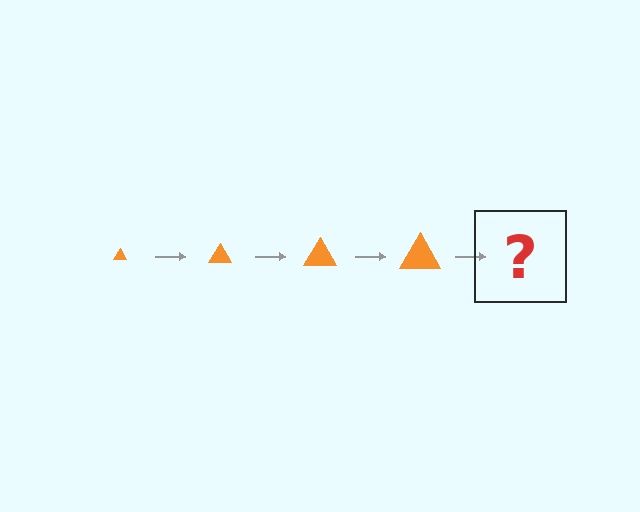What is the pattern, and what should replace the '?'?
The pattern is that the triangle gets progressively larger each step. The '?' should be an orange triangle, larger than the previous one.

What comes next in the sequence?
The next element should be an orange triangle, larger than the previous one.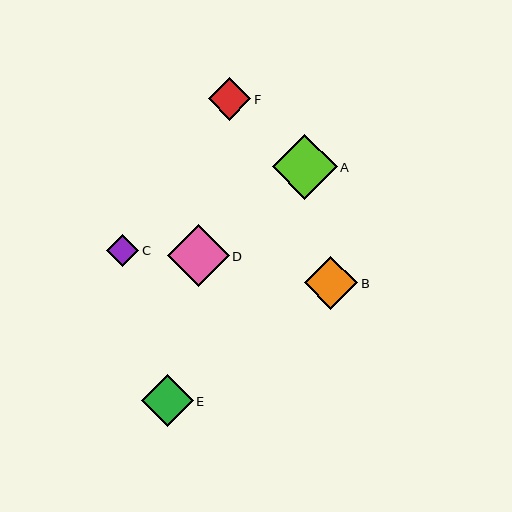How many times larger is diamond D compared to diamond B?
Diamond D is approximately 1.2 times the size of diamond B.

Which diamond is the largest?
Diamond A is the largest with a size of approximately 65 pixels.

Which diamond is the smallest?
Diamond C is the smallest with a size of approximately 32 pixels.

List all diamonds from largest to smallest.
From largest to smallest: A, D, B, E, F, C.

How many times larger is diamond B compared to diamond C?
Diamond B is approximately 1.7 times the size of diamond C.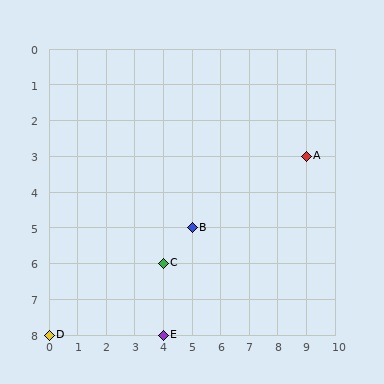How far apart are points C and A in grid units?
Points C and A are 5 columns and 3 rows apart (about 5.8 grid units diagonally).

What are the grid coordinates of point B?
Point B is at grid coordinates (5, 5).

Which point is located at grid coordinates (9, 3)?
Point A is at (9, 3).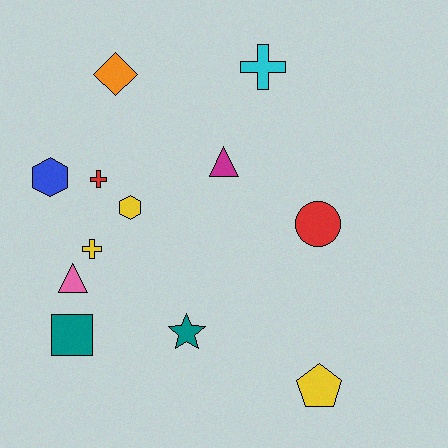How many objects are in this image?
There are 12 objects.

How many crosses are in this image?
There are 3 crosses.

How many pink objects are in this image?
There is 1 pink object.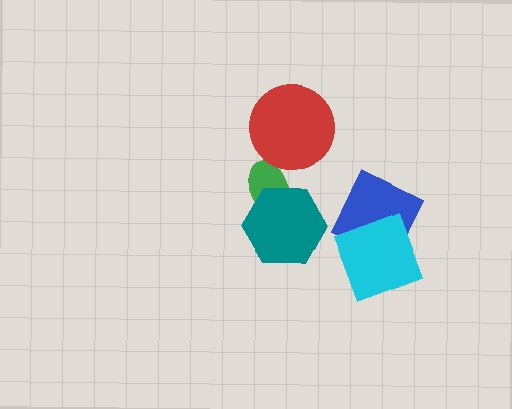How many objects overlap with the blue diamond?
1 object overlaps with the blue diamond.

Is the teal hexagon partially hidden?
No, no other shape covers it.